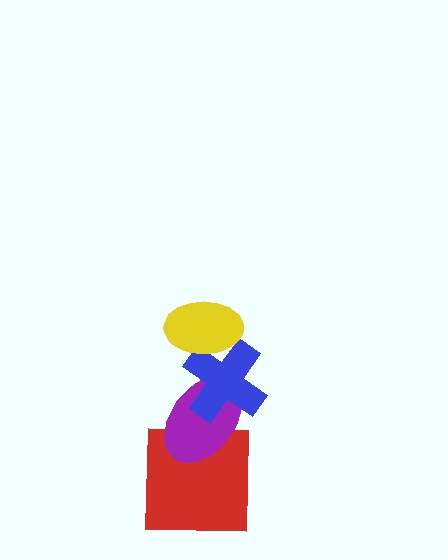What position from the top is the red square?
The red square is 4th from the top.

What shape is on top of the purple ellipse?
The blue cross is on top of the purple ellipse.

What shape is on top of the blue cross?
The yellow ellipse is on top of the blue cross.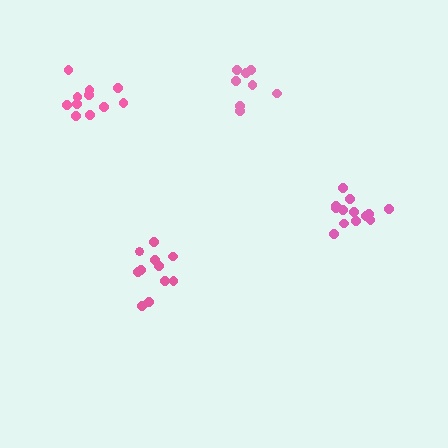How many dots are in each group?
Group 1: 8 dots, Group 2: 13 dots, Group 3: 11 dots, Group 4: 11 dots (43 total).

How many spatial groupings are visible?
There are 4 spatial groupings.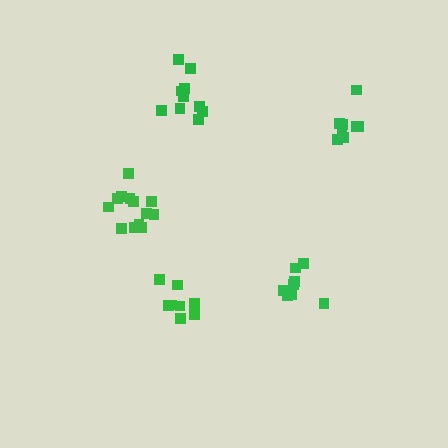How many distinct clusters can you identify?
There are 5 distinct clusters.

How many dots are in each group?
Group 1: 10 dots, Group 2: 13 dots, Group 3: 8 dots, Group 4: 9 dots, Group 5: 8 dots (48 total).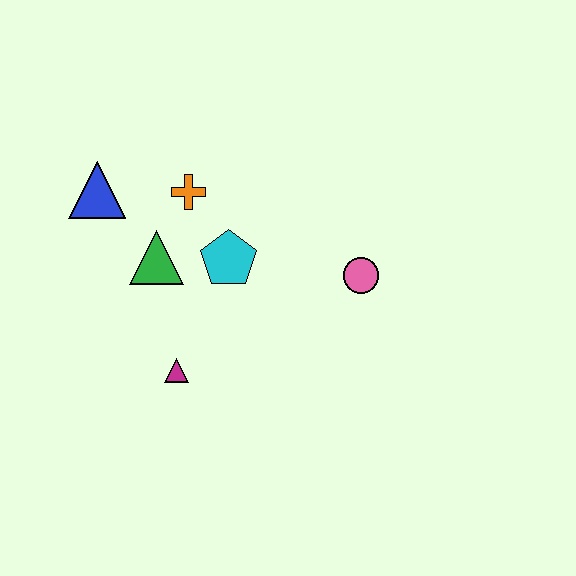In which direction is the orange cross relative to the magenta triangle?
The orange cross is above the magenta triangle.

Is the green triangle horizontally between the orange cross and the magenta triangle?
No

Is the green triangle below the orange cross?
Yes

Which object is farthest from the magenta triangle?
The pink circle is farthest from the magenta triangle.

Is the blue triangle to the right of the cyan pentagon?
No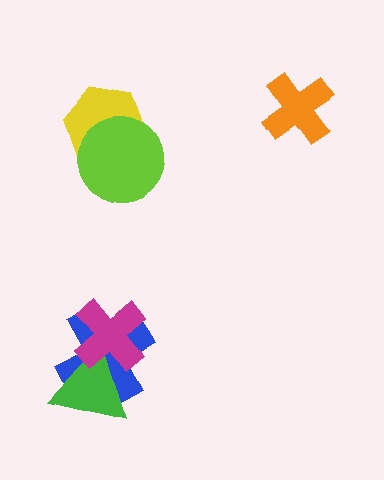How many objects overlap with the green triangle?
2 objects overlap with the green triangle.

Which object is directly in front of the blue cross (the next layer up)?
The green triangle is directly in front of the blue cross.